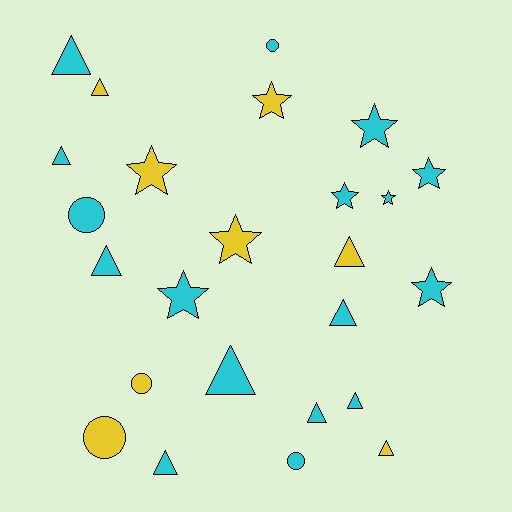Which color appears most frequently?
Cyan, with 17 objects.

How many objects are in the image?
There are 25 objects.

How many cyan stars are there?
There are 6 cyan stars.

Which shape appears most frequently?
Triangle, with 11 objects.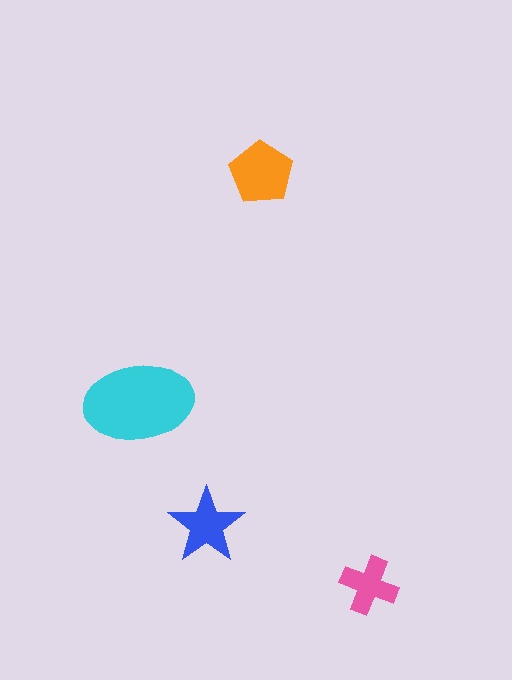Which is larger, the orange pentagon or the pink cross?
The orange pentagon.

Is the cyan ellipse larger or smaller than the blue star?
Larger.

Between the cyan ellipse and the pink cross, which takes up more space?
The cyan ellipse.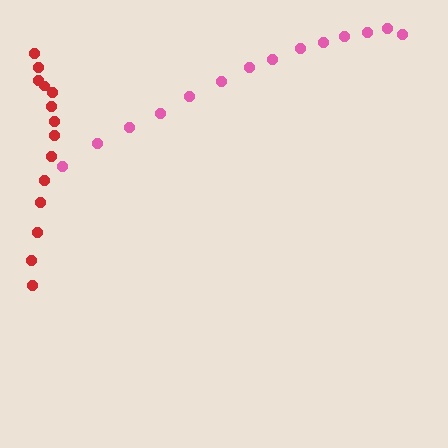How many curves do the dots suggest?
There are 2 distinct paths.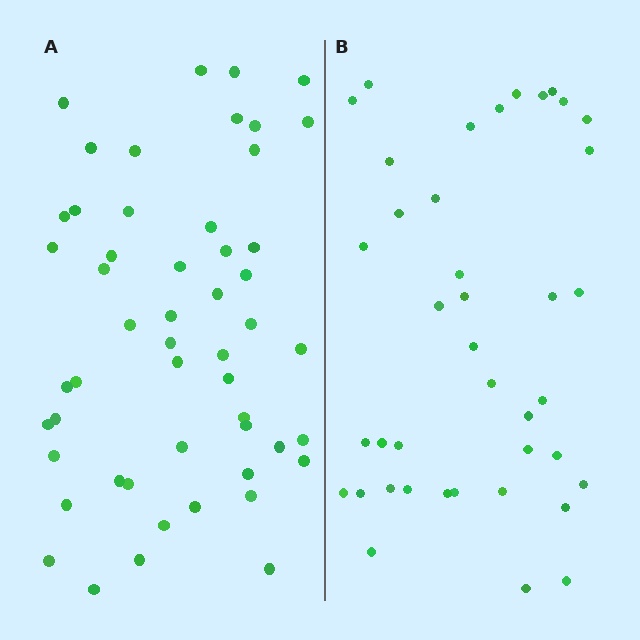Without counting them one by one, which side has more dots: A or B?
Region A (the left region) has more dots.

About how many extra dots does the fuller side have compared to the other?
Region A has roughly 12 or so more dots than region B.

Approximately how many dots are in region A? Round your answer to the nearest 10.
About 50 dots. (The exact count is 52, which rounds to 50.)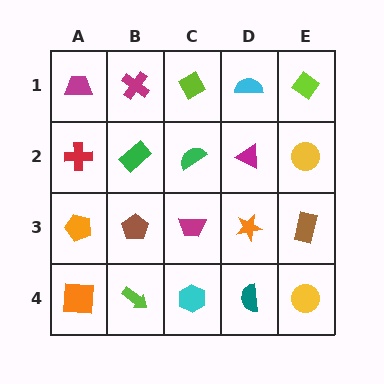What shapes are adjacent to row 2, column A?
A magenta trapezoid (row 1, column A), an orange pentagon (row 3, column A), a green rectangle (row 2, column B).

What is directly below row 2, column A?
An orange pentagon.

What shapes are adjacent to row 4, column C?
A magenta trapezoid (row 3, column C), a lime arrow (row 4, column B), a teal semicircle (row 4, column D).